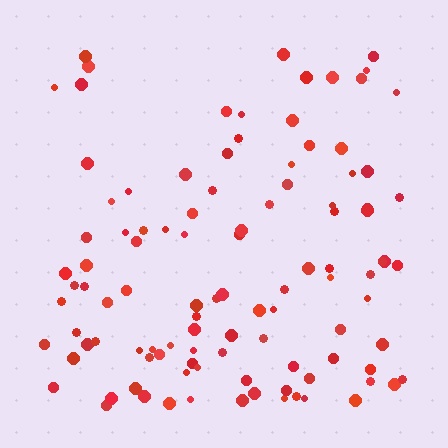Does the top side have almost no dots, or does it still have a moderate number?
Still a moderate number, just noticeably fewer than the bottom.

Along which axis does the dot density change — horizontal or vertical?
Vertical.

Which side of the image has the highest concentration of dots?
The bottom.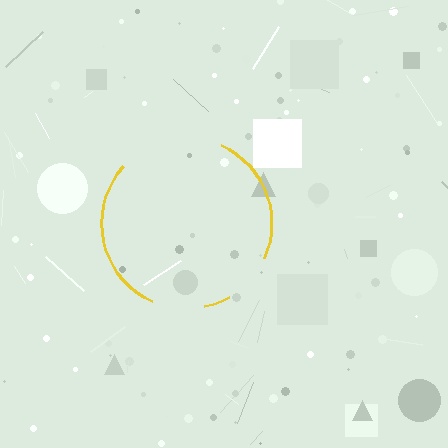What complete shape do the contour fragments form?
The contour fragments form a circle.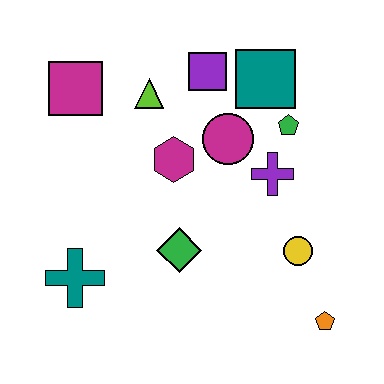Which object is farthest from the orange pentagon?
The magenta square is farthest from the orange pentagon.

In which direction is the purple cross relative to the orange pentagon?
The purple cross is above the orange pentagon.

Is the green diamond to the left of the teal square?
Yes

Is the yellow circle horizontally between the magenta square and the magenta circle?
No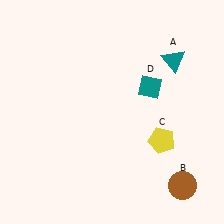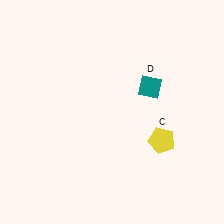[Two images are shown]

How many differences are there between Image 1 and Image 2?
There are 2 differences between the two images.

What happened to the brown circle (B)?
The brown circle (B) was removed in Image 2. It was in the bottom-right area of Image 1.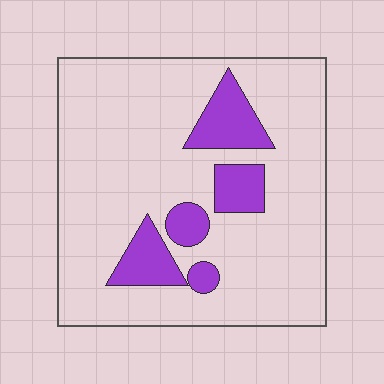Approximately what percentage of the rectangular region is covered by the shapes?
Approximately 15%.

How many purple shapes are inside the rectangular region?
5.